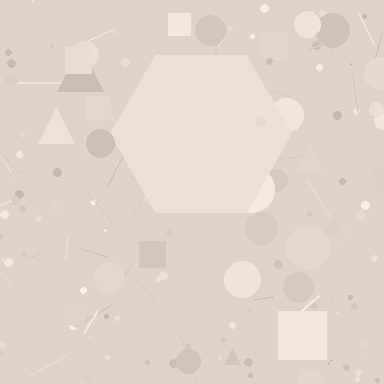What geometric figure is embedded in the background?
A hexagon is embedded in the background.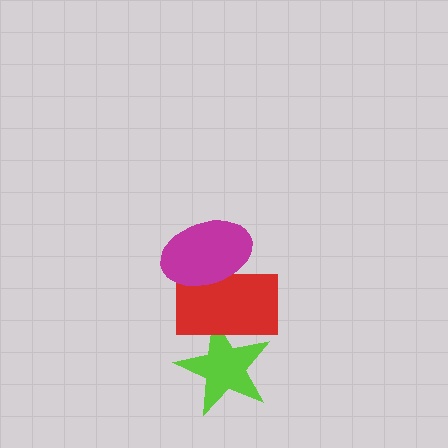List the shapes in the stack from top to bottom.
From top to bottom: the magenta ellipse, the red rectangle, the lime star.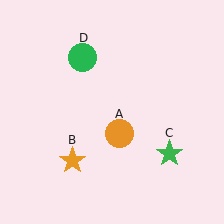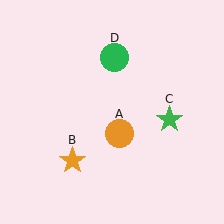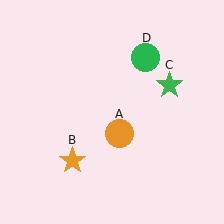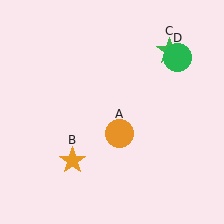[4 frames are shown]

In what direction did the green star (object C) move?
The green star (object C) moved up.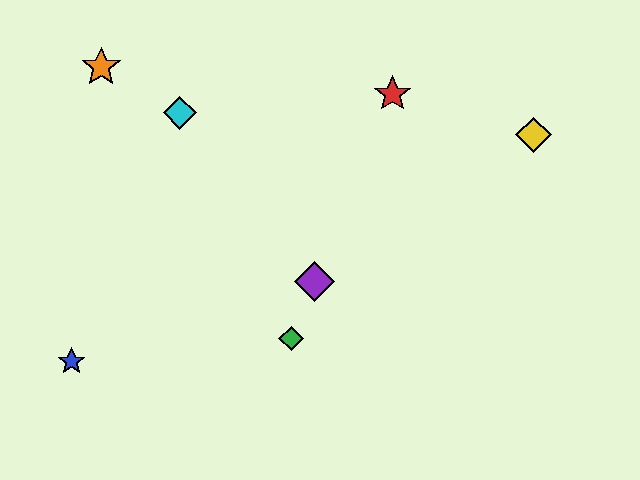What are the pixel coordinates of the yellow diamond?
The yellow diamond is at (533, 135).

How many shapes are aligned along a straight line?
3 shapes (the red star, the green diamond, the purple diamond) are aligned along a straight line.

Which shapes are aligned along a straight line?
The red star, the green diamond, the purple diamond are aligned along a straight line.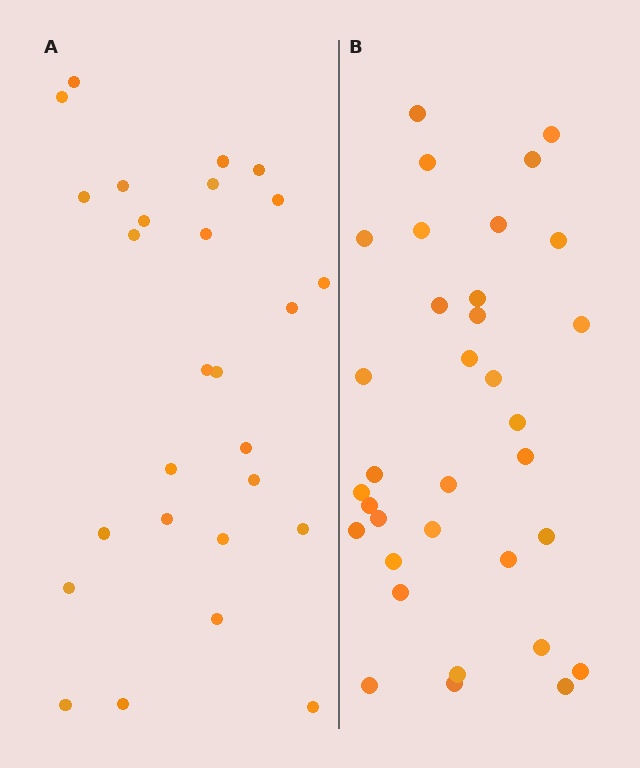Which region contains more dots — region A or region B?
Region B (the right region) has more dots.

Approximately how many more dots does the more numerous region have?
Region B has roughly 8 or so more dots than region A.